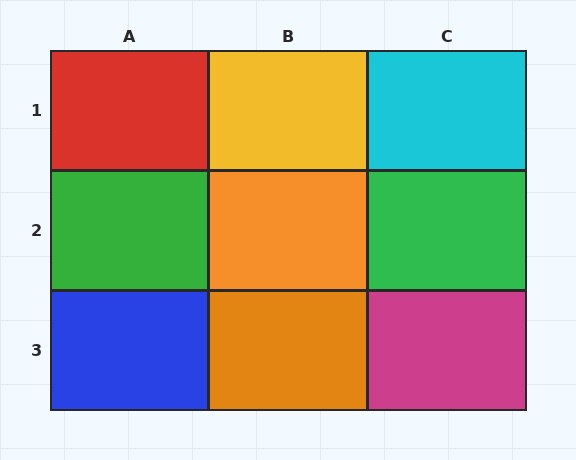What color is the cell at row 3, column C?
Magenta.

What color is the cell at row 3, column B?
Orange.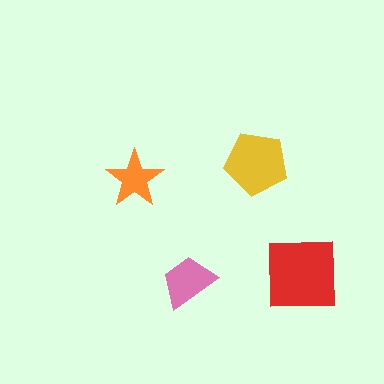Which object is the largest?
The red square.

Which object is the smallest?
The orange star.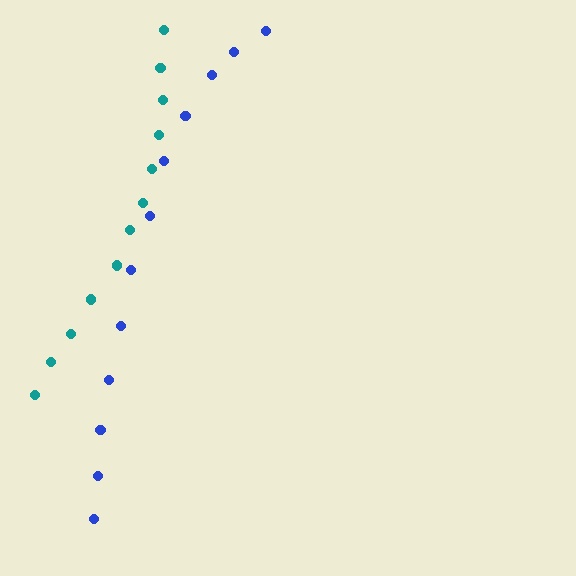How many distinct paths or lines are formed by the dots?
There are 2 distinct paths.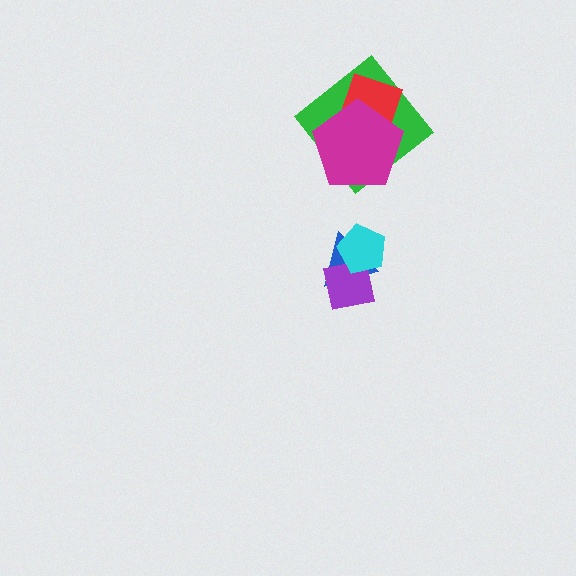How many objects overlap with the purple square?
2 objects overlap with the purple square.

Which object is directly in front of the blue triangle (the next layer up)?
The purple square is directly in front of the blue triangle.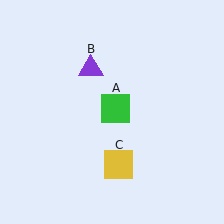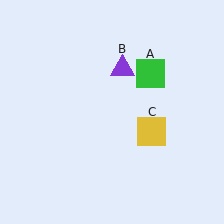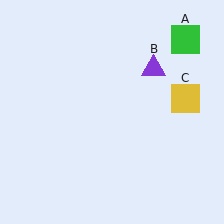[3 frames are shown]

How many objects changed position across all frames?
3 objects changed position: green square (object A), purple triangle (object B), yellow square (object C).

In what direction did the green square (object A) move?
The green square (object A) moved up and to the right.